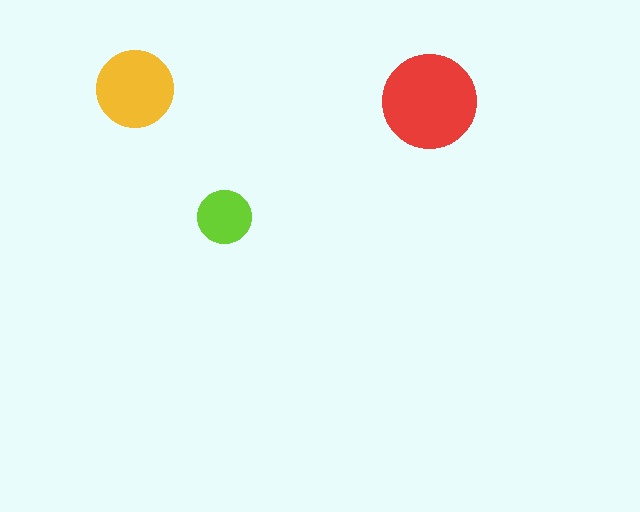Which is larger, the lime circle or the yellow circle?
The yellow one.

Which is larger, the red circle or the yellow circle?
The red one.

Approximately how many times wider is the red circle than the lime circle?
About 1.5 times wider.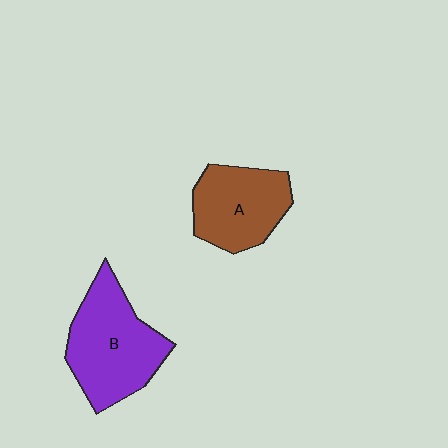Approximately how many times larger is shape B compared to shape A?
Approximately 1.3 times.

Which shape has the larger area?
Shape B (purple).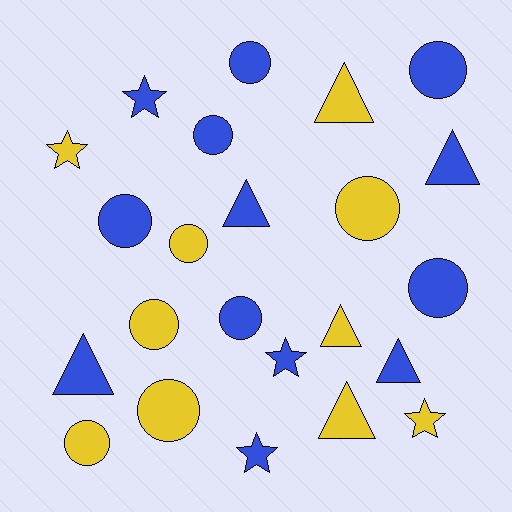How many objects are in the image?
There are 23 objects.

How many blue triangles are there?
There are 4 blue triangles.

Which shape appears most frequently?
Circle, with 11 objects.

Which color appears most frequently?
Blue, with 13 objects.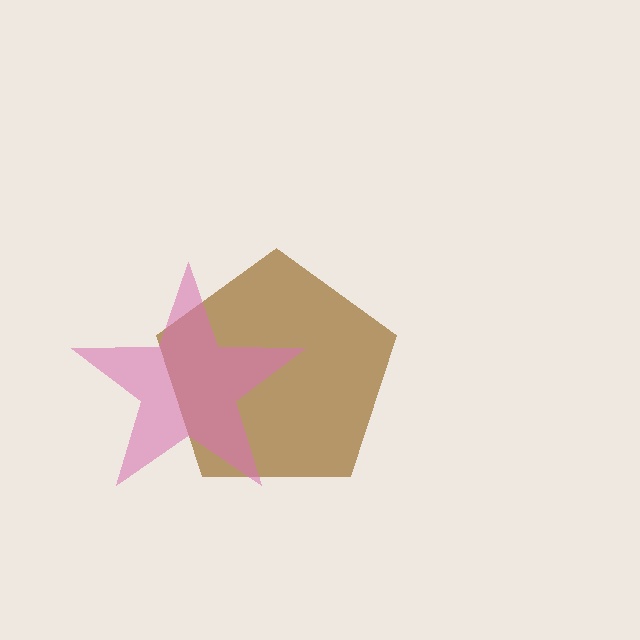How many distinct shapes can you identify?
There are 2 distinct shapes: a brown pentagon, a pink star.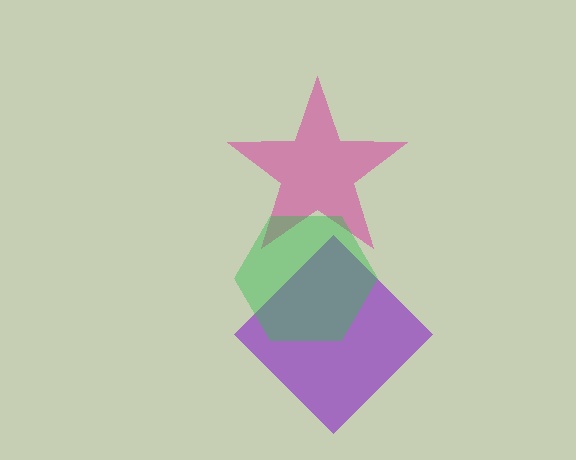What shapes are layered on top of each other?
The layered shapes are: a purple diamond, a magenta star, a green hexagon.